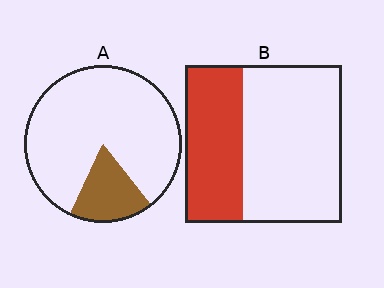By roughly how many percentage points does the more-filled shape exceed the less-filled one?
By roughly 20 percentage points (B over A).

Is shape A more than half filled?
No.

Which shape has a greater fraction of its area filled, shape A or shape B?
Shape B.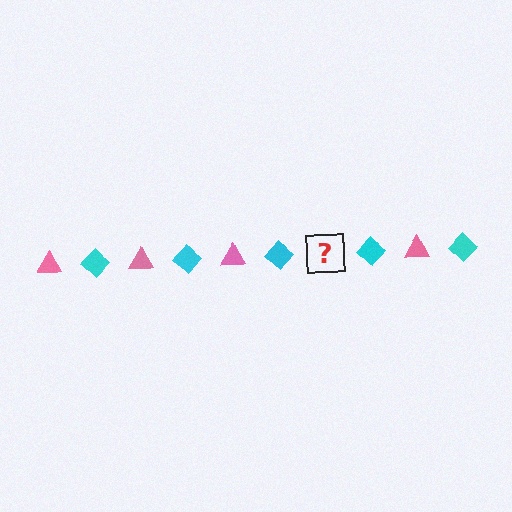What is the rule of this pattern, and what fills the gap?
The rule is that the pattern alternates between pink triangle and cyan diamond. The gap should be filled with a pink triangle.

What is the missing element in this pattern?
The missing element is a pink triangle.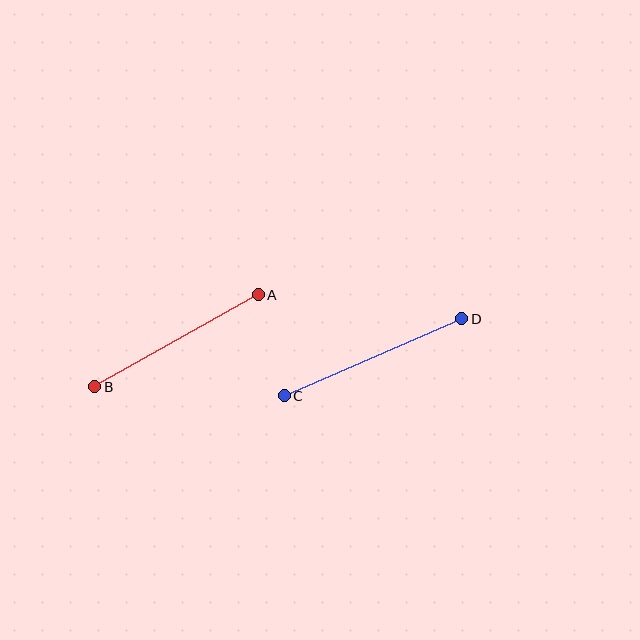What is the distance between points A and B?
The distance is approximately 188 pixels.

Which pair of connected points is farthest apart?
Points C and D are farthest apart.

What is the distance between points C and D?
The distance is approximately 193 pixels.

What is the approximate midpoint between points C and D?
The midpoint is at approximately (373, 357) pixels.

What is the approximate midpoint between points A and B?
The midpoint is at approximately (177, 341) pixels.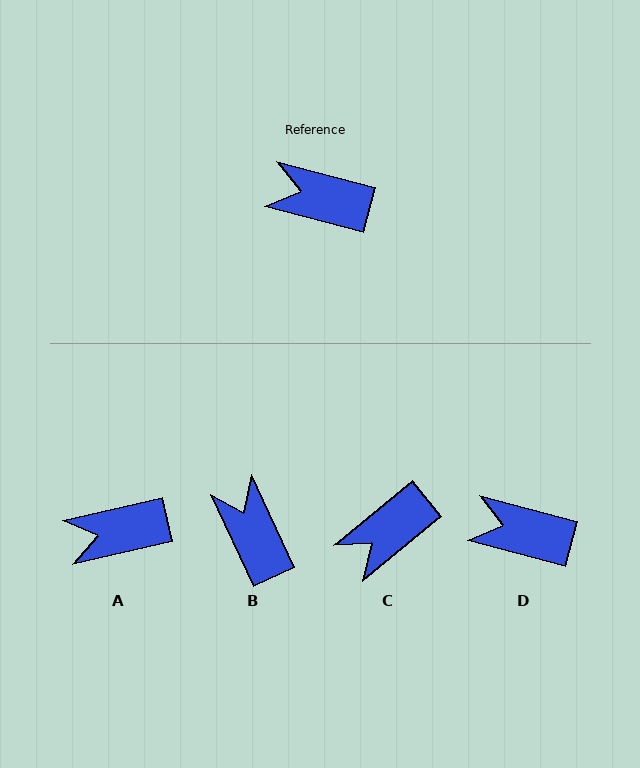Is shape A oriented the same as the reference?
No, it is off by about 28 degrees.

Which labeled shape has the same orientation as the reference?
D.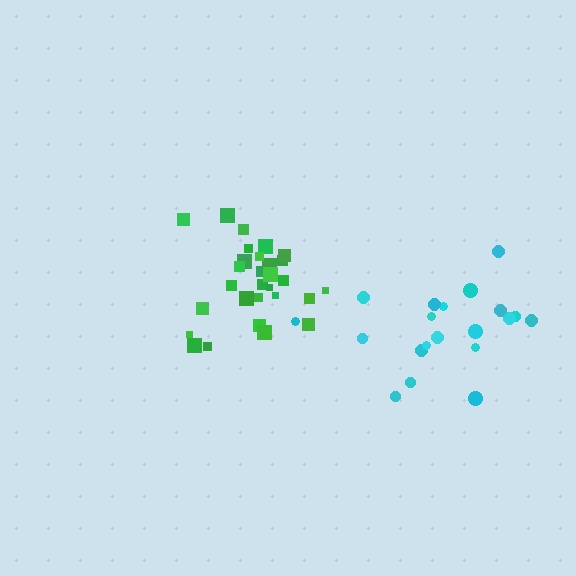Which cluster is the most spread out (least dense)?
Cyan.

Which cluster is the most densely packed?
Green.